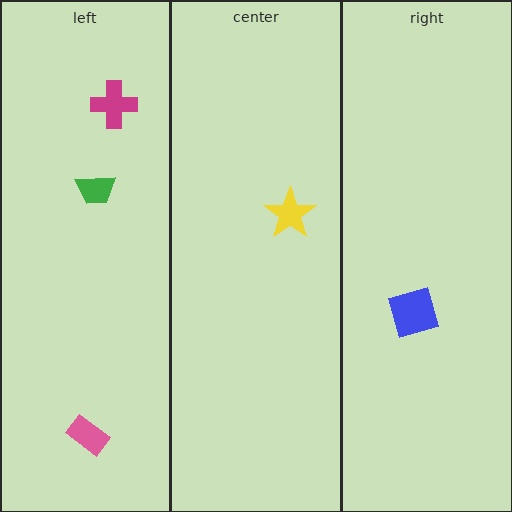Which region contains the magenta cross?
The left region.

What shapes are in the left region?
The green trapezoid, the pink rectangle, the magenta cross.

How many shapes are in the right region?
1.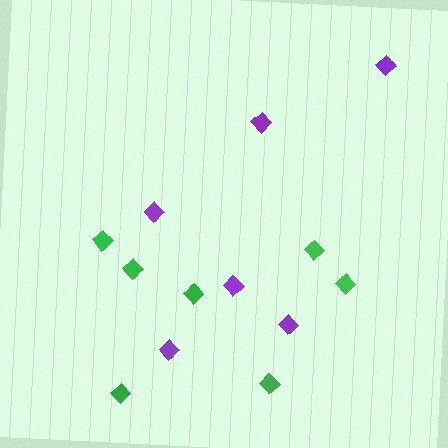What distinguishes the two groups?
There are 2 groups: one group of purple diamonds (6) and one group of green diamonds (7).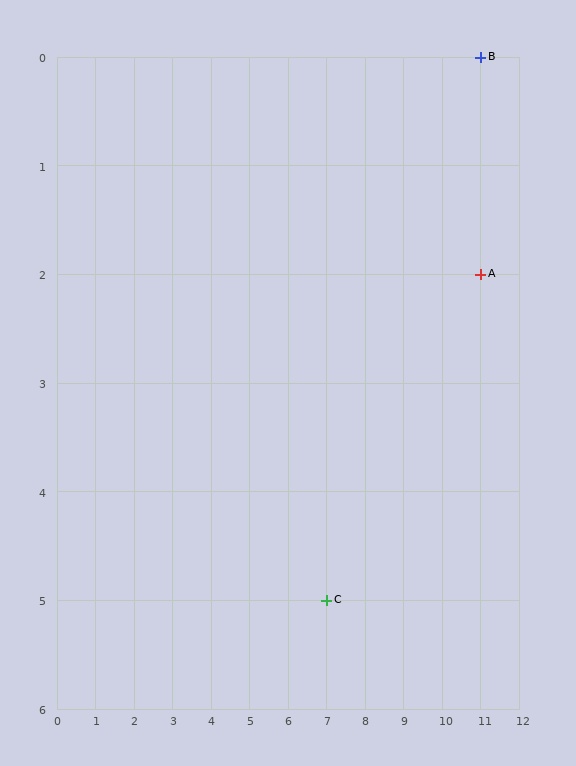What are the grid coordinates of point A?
Point A is at grid coordinates (11, 2).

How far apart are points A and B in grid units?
Points A and B are 2 rows apart.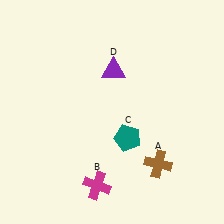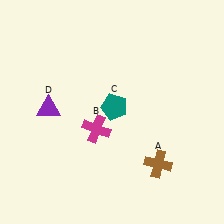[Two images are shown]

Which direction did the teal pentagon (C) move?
The teal pentagon (C) moved up.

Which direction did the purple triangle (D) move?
The purple triangle (D) moved left.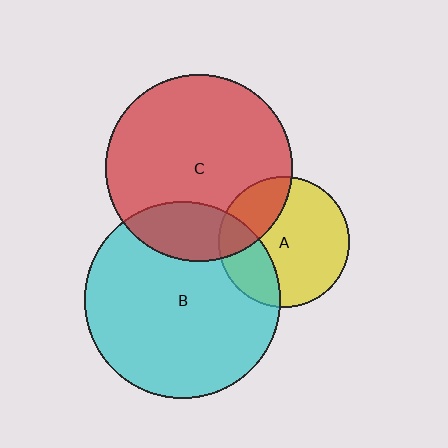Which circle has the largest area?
Circle B (cyan).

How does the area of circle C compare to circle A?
Approximately 2.0 times.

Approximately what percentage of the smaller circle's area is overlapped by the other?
Approximately 20%.